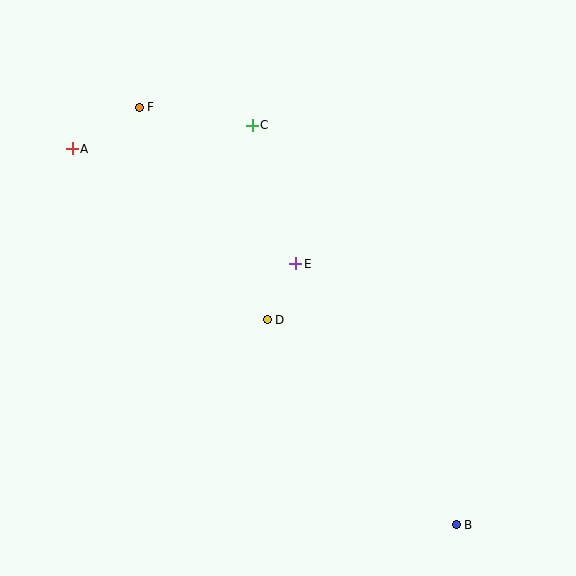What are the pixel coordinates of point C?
Point C is at (252, 125).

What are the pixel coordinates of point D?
Point D is at (267, 320).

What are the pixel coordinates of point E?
Point E is at (296, 264).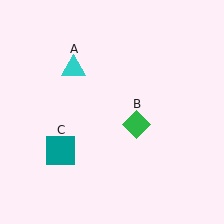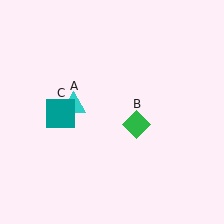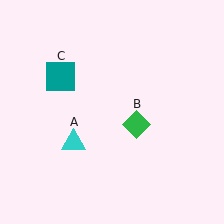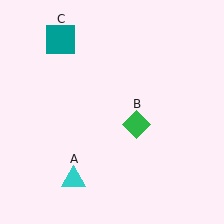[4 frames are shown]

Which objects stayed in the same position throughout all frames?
Green diamond (object B) remained stationary.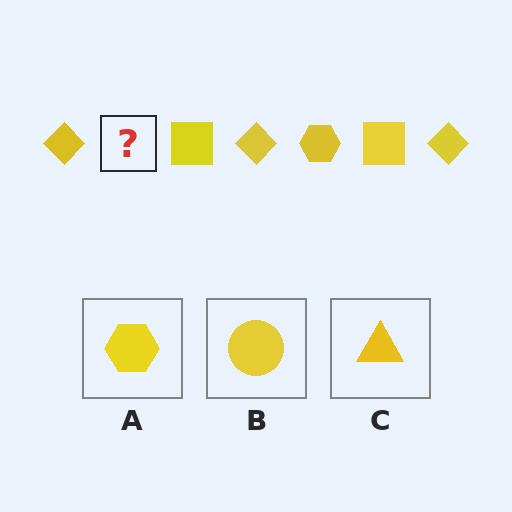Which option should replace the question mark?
Option A.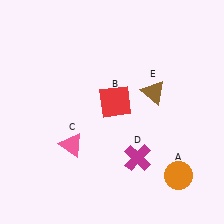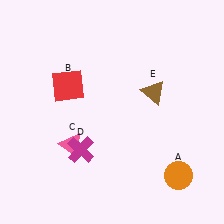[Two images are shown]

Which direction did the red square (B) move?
The red square (B) moved left.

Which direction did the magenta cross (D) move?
The magenta cross (D) moved left.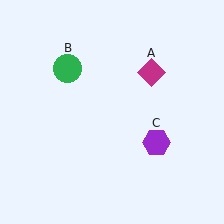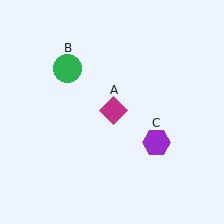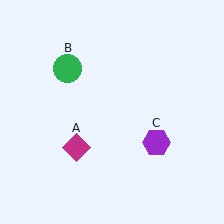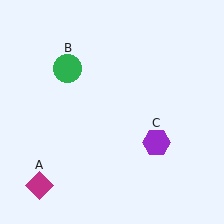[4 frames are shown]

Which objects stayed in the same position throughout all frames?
Green circle (object B) and purple hexagon (object C) remained stationary.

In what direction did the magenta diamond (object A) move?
The magenta diamond (object A) moved down and to the left.